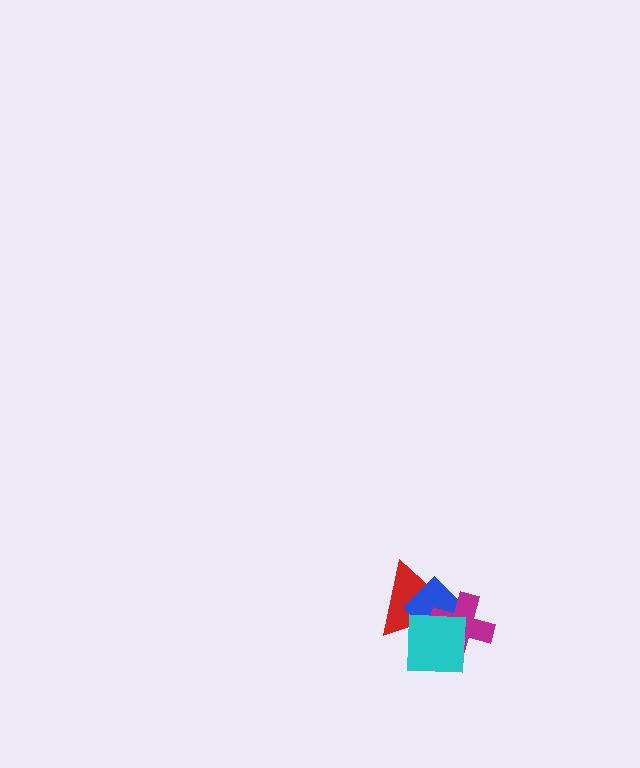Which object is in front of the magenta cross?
The cyan square is in front of the magenta cross.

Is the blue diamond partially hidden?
Yes, it is partially covered by another shape.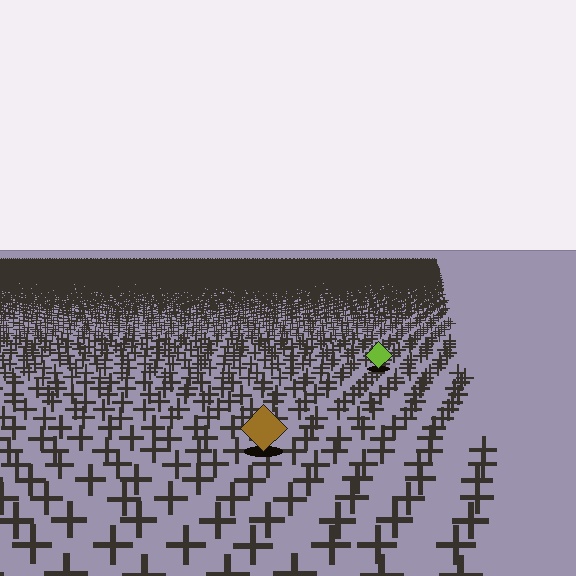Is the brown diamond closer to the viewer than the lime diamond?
Yes. The brown diamond is closer — you can tell from the texture gradient: the ground texture is coarser near it.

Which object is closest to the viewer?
The brown diamond is closest. The texture marks near it are larger and more spread out.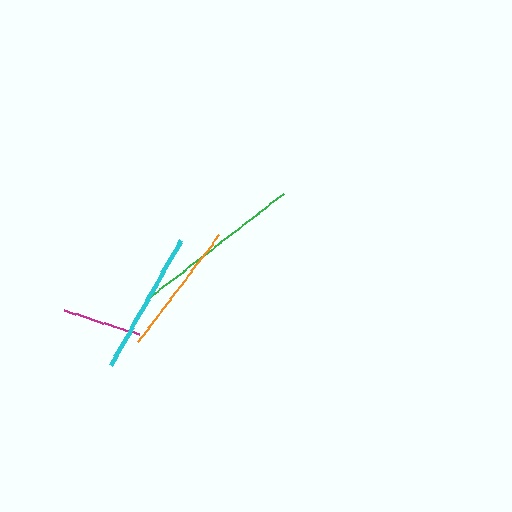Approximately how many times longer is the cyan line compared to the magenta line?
The cyan line is approximately 1.8 times the length of the magenta line.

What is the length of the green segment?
The green segment is approximately 176 pixels long.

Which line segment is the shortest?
The magenta line is the shortest at approximately 80 pixels.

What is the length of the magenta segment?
The magenta segment is approximately 80 pixels long.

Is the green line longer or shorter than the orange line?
The green line is longer than the orange line.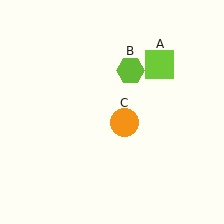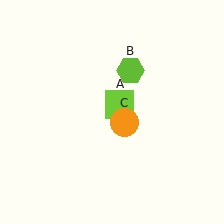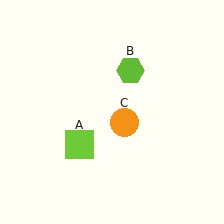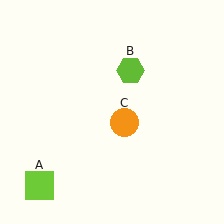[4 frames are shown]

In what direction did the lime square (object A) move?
The lime square (object A) moved down and to the left.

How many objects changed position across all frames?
1 object changed position: lime square (object A).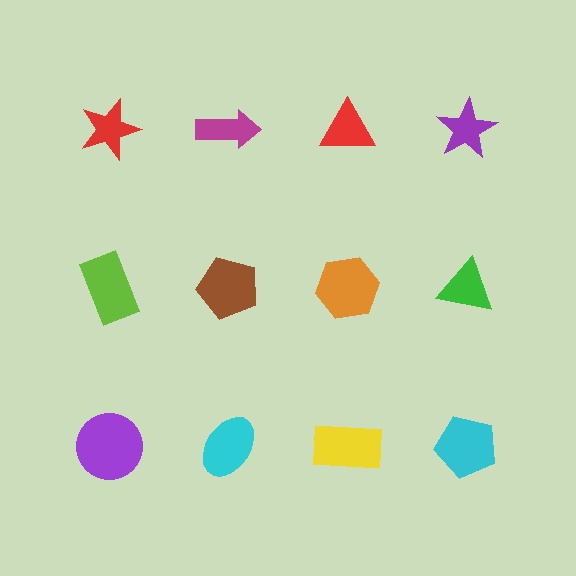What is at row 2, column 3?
An orange hexagon.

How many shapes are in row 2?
4 shapes.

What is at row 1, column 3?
A red triangle.